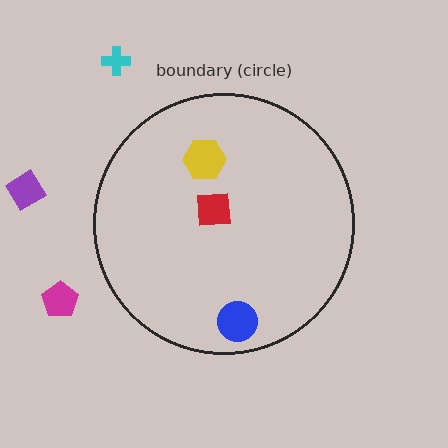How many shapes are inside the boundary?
3 inside, 3 outside.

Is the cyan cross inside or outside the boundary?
Outside.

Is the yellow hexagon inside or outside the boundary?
Inside.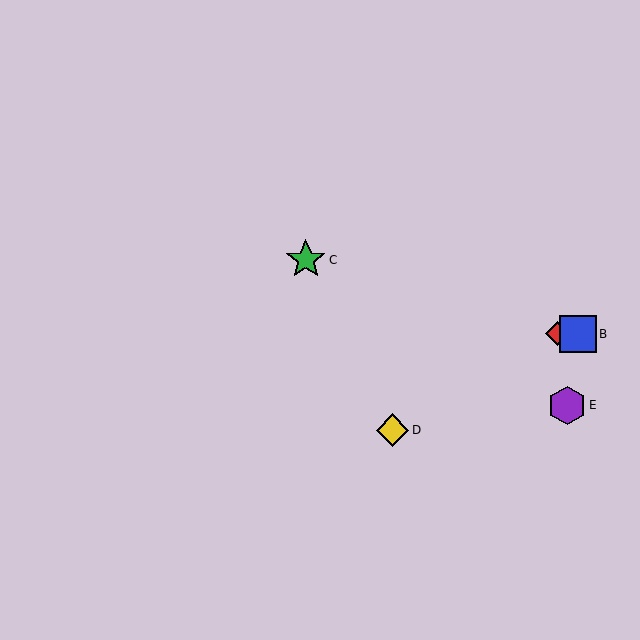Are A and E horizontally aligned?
No, A is at y≈334 and E is at y≈405.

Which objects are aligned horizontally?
Objects A, B are aligned horizontally.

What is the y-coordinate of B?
Object B is at y≈334.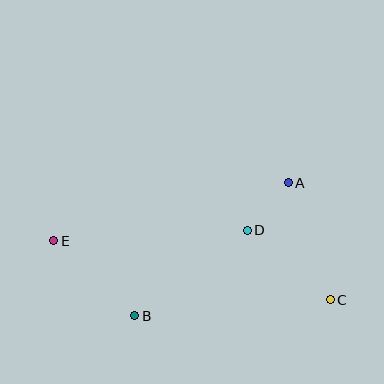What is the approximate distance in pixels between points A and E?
The distance between A and E is approximately 242 pixels.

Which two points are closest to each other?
Points A and D are closest to each other.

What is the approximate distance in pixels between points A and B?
The distance between A and B is approximately 203 pixels.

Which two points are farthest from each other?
Points C and E are farthest from each other.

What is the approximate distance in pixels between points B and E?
The distance between B and E is approximately 110 pixels.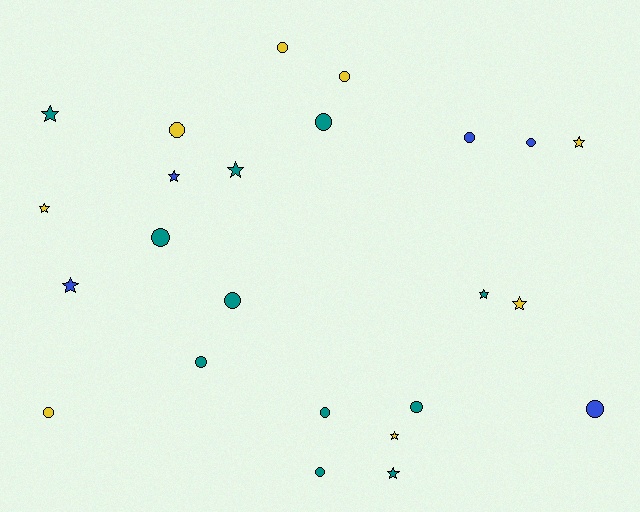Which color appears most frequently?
Teal, with 11 objects.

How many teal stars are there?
There are 4 teal stars.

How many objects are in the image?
There are 24 objects.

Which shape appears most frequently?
Circle, with 14 objects.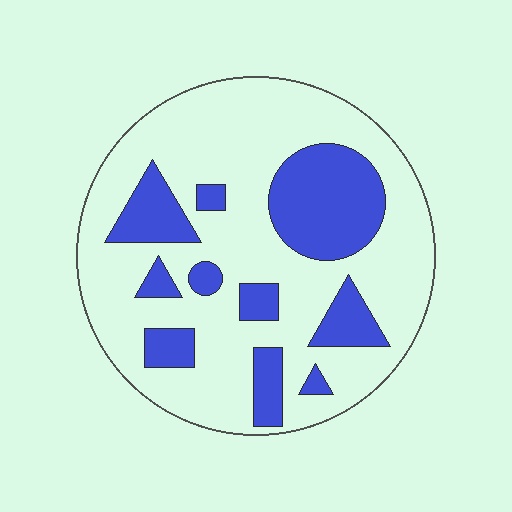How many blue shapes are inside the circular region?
10.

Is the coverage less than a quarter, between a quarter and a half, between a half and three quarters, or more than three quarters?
Between a quarter and a half.